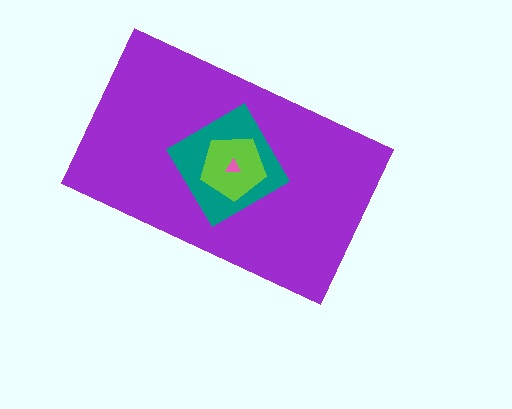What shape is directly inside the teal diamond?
The lime pentagon.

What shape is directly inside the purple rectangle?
The teal diamond.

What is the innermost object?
The pink triangle.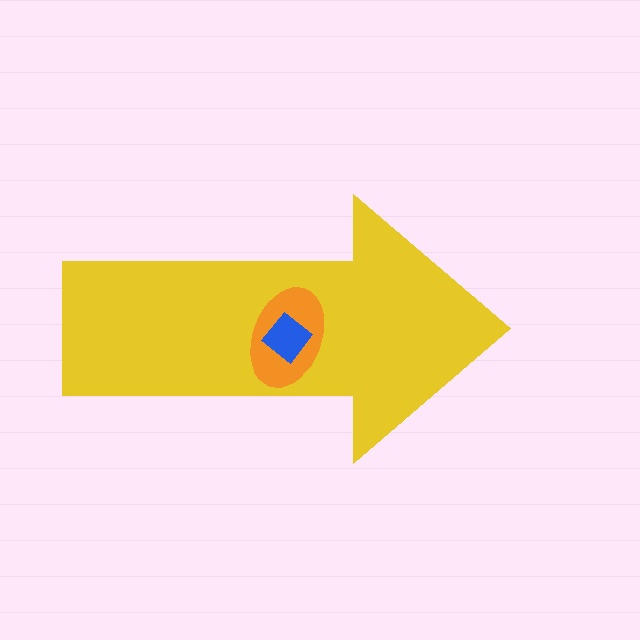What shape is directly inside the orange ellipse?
The blue diamond.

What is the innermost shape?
The blue diamond.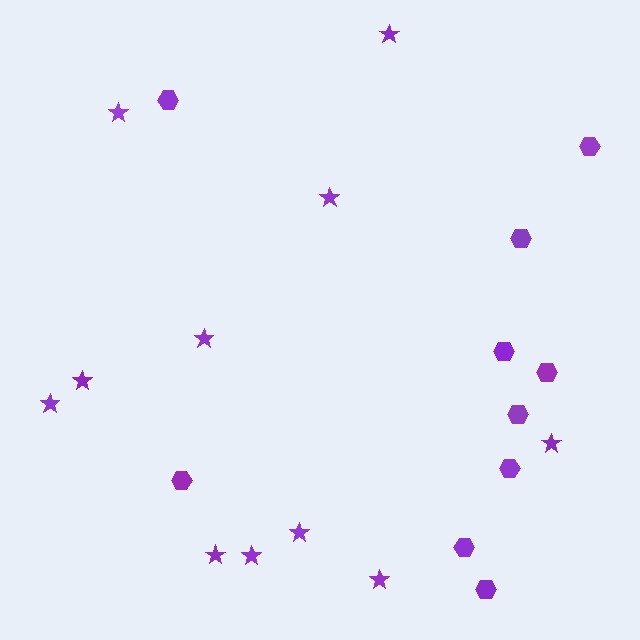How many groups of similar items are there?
There are 2 groups: one group of hexagons (10) and one group of stars (11).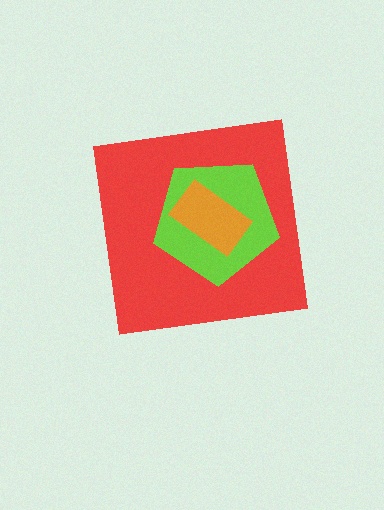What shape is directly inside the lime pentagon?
The orange rectangle.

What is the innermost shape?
The orange rectangle.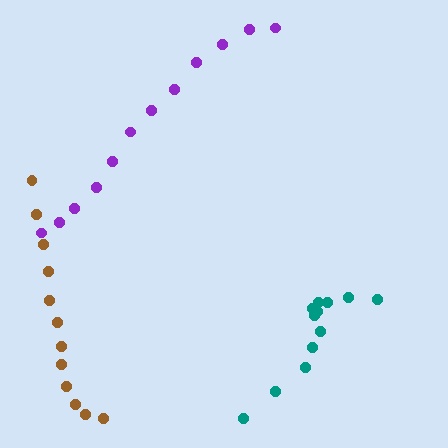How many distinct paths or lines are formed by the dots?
There are 3 distinct paths.